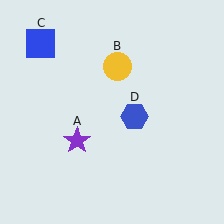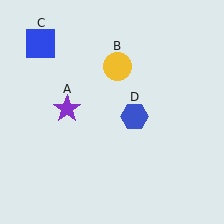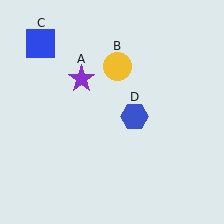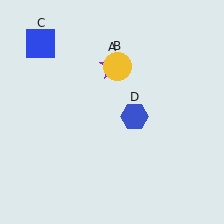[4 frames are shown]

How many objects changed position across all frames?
1 object changed position: purple star (object A).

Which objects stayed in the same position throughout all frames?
Yellow circle (object B) and blue square (object C) and blue hexagon (object D) remained stationary.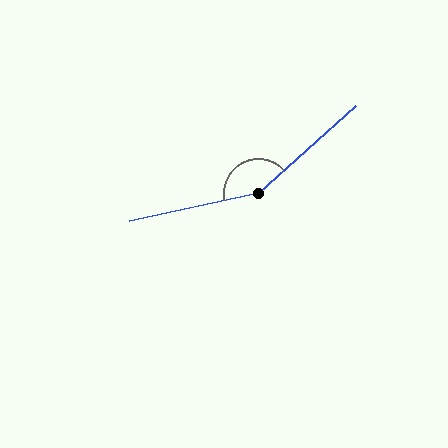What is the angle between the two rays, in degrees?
Approximately 150 degrees.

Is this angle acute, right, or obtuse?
It is obtuse.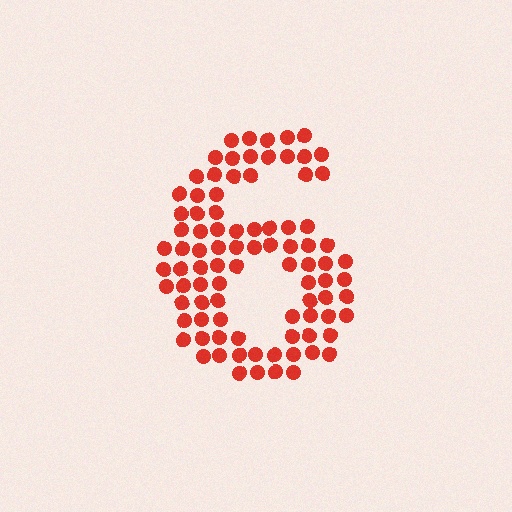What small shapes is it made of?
It is made of small circles.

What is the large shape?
The large shape is the digit 6.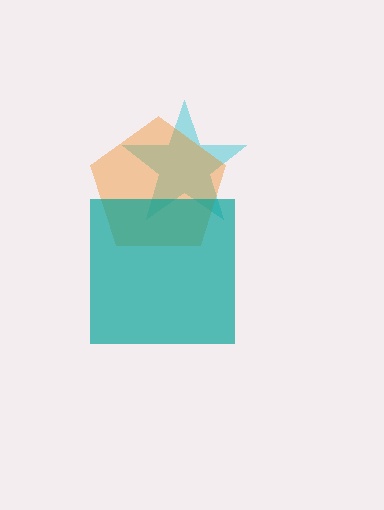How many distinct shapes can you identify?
There are 3 distinct shapes: a cyan star, an orange pentagon, a teal square.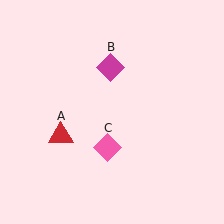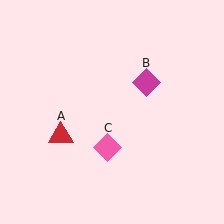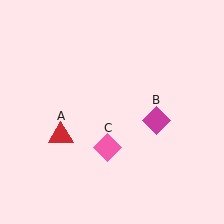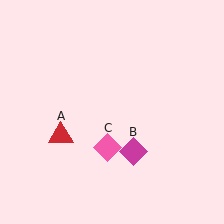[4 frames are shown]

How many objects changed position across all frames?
1 object changed position: magenta diamond (object B).